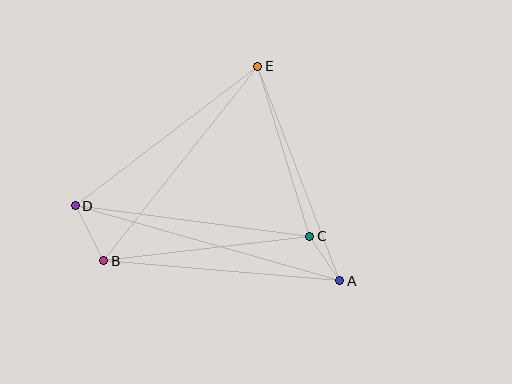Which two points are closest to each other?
Points A and C are closest to each other.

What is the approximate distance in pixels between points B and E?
The distance between B and E is approximately 248 pixels.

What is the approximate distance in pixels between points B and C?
The distance between B and C is approximately 207 pixels.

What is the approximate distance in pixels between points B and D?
The distance between B and D is approximately 62 pixels.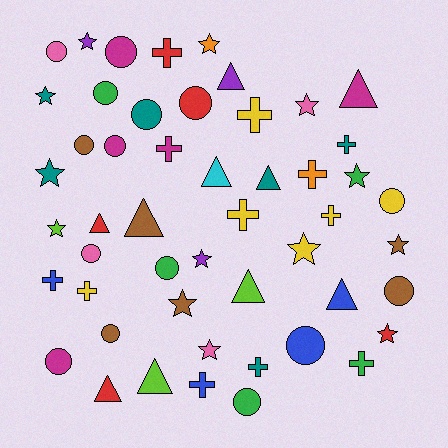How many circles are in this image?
There are 15 circles.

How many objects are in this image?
There are 50 objects.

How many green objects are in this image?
There are 5 green objects.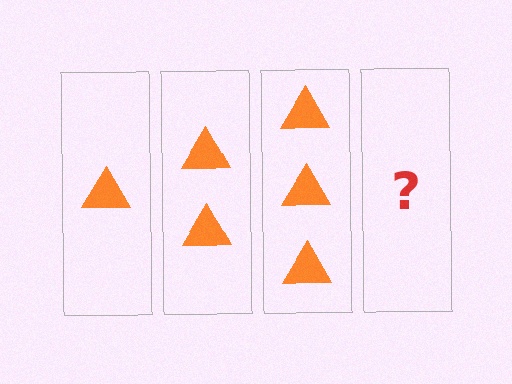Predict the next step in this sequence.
The next step is 4 triangles.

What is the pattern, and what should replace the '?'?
The pattern is that each step adds one more triangle. The '?' should be 4 triangles.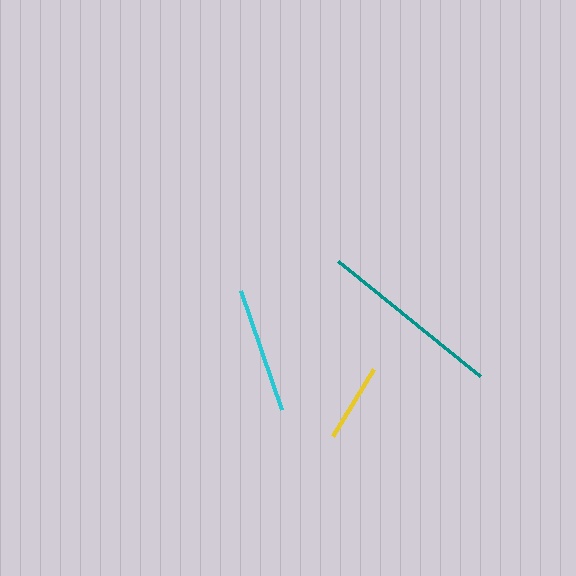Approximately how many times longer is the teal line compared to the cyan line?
The teal line is approximately 1.4 times the length of the cyan line.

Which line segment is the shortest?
The yellow line is the shortest at approximately 78 pixels.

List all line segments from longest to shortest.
From longest to shortest: teal, cyan, yellow.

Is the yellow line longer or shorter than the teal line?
The teal line is longer than the yellow line.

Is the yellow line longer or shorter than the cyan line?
The cyan line is longer than the yellow line.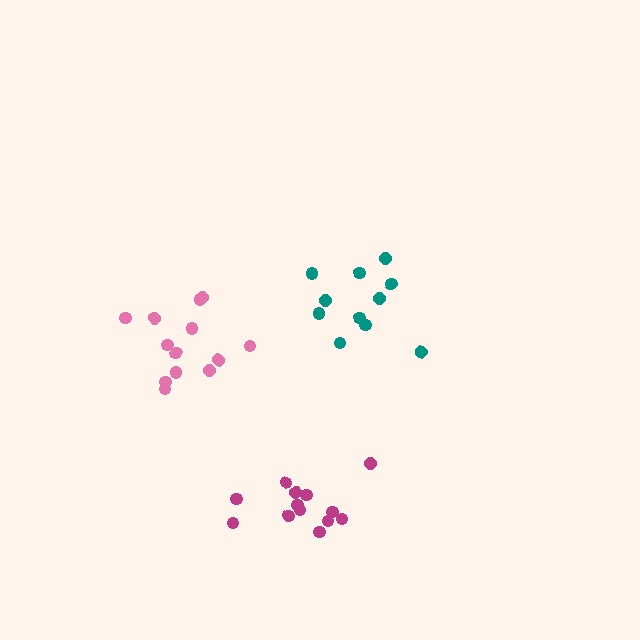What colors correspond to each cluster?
The clusters are colored: teal, magenta, pink.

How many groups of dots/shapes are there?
There are 3 groups.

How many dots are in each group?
Group 1: 11 dots, Group 2: 13 dots, Group 3: 13 dots (37 total).